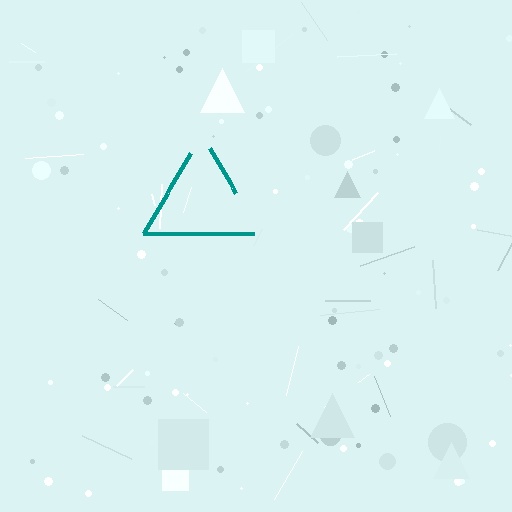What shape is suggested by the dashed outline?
The dashed outline suggests a triangle.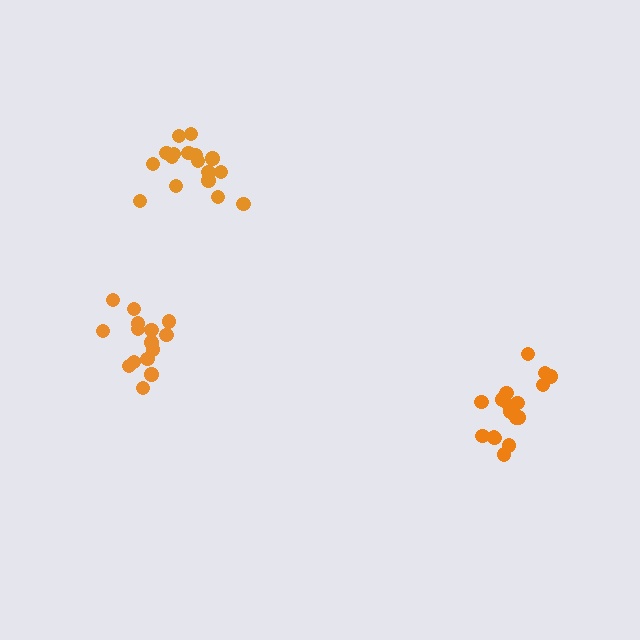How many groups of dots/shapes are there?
There are 3 groups.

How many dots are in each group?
Group 1: 17 dots, Group 2: 18 dots, Group 3: 15 dots (50 total).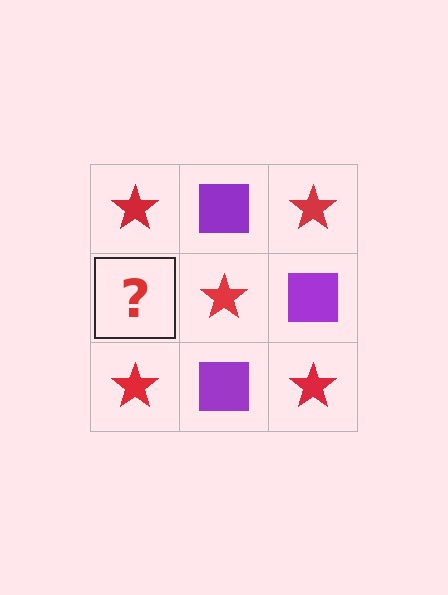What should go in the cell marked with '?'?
The missing cell should contain a purple square.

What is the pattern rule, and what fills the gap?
The rule is that it alternates red star and purple square in a checkerboard pattern. The gap should be filled with a purple square.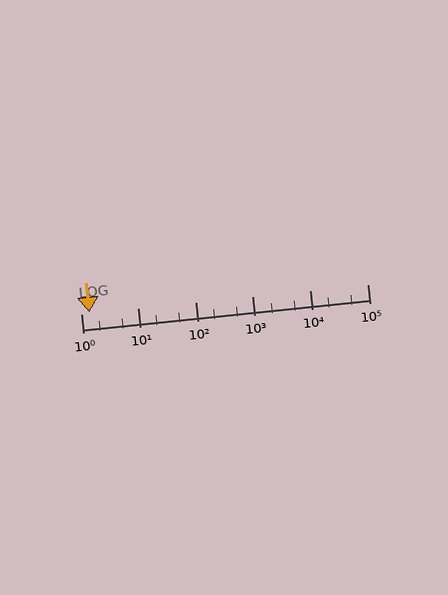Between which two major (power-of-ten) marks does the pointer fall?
The pointer is between 1 and 10.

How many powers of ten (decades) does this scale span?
The scale spans 5 decades, from 1 to 100000.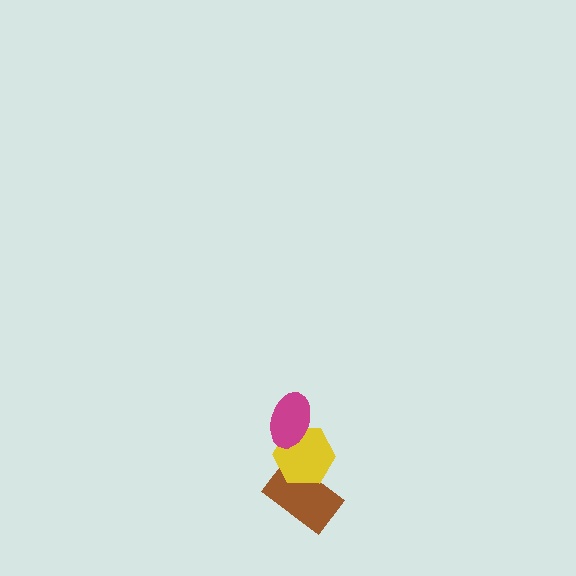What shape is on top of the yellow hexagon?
The magenta ellipse is on top of the yellow hexagon.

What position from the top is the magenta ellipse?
The magenta ellipse is 1st from the top.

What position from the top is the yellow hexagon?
The yellow hexagon is 2nd from the top.